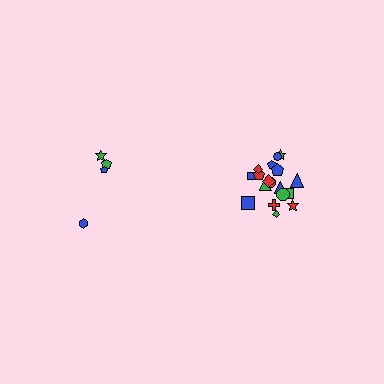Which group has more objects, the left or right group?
The right group.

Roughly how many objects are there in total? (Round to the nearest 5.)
Roughly 20 objects in total.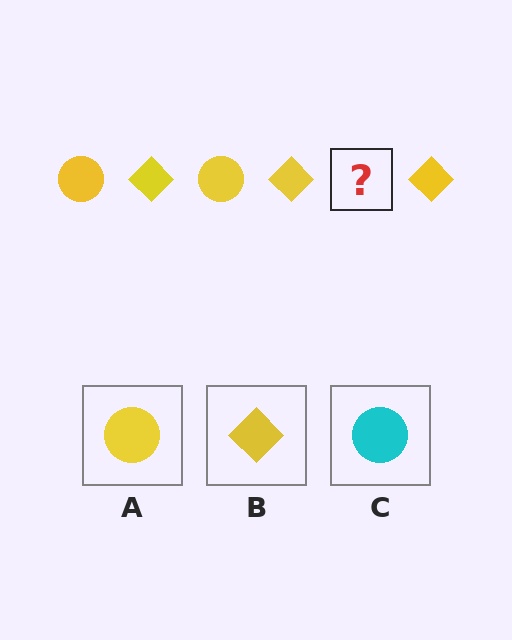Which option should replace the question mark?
Option A.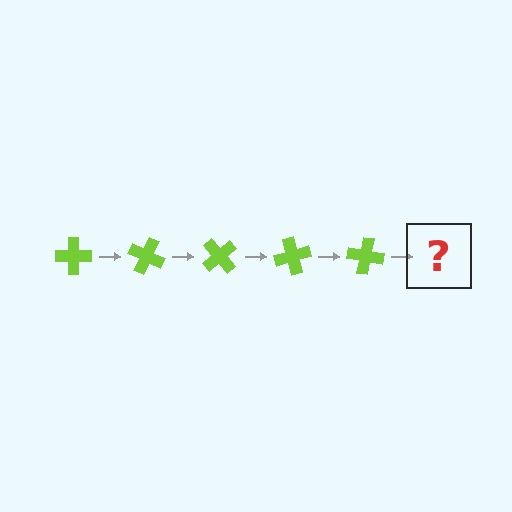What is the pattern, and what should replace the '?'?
The pattern is that the cross rotates 25 degrees each step. The '?' should be a lime cross rotated 125 degrees.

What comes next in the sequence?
The next element should be a lime cross rotated 125 degrees.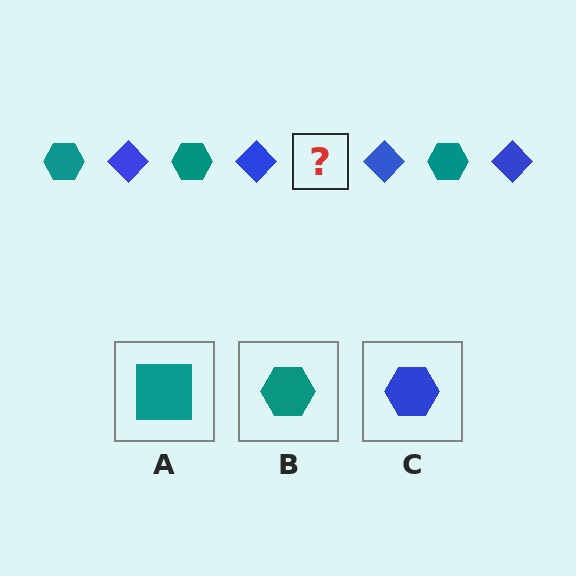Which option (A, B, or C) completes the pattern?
B.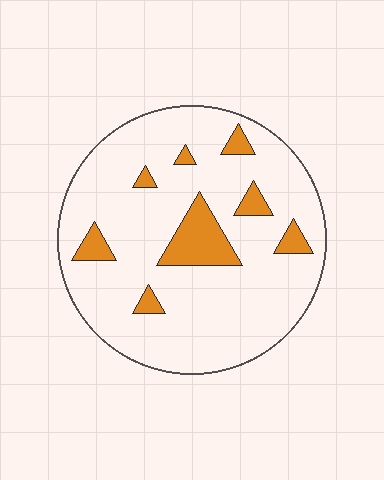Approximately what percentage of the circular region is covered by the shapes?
Approximately 15%.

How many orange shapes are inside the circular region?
8.